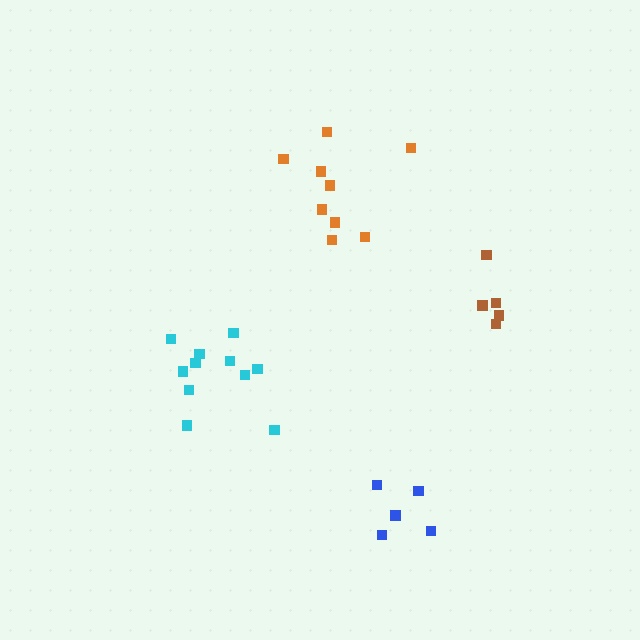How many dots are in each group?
Group 1: 11 dots, Group 2: 5 dots, Group 3: 5 dots, Group 4: 9 dots (30 total).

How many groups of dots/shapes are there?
There are 4 groups.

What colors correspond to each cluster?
The clusters are colored: cyan, brown, blue, orange.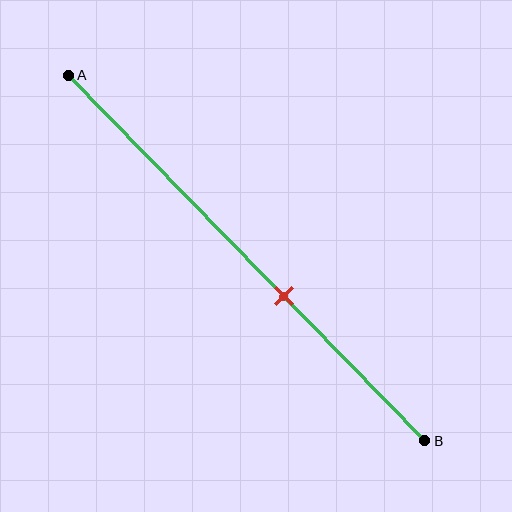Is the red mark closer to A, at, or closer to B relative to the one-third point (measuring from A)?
The red mark is closer to point B than the one-third point of segment AB.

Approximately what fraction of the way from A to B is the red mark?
The red mark is approximately 60% of the way from A to B.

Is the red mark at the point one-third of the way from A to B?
No, the mark is at about 60% from A, not at the 33% one-third point.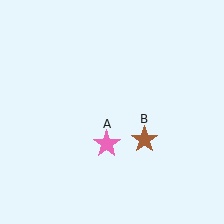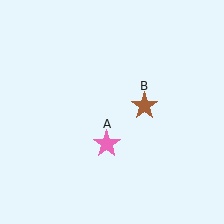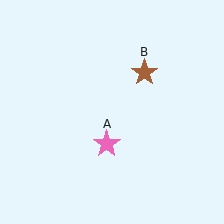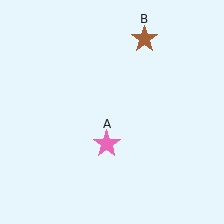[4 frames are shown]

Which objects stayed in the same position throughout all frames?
Pink star (object A) remained stationary.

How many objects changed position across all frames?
1 object changed position: brown star (object B).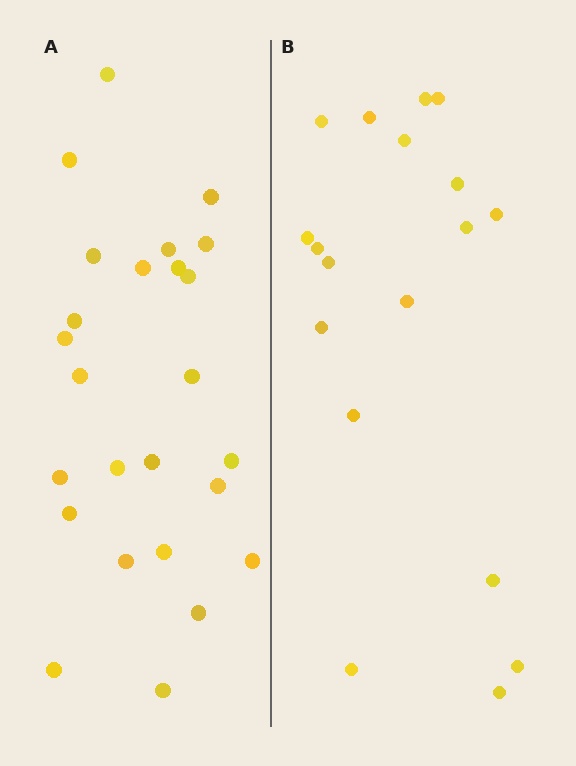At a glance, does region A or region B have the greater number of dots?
Region A (the left region) has more dots.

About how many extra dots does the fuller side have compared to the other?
Region A has roughly 8 or so more dots than region B.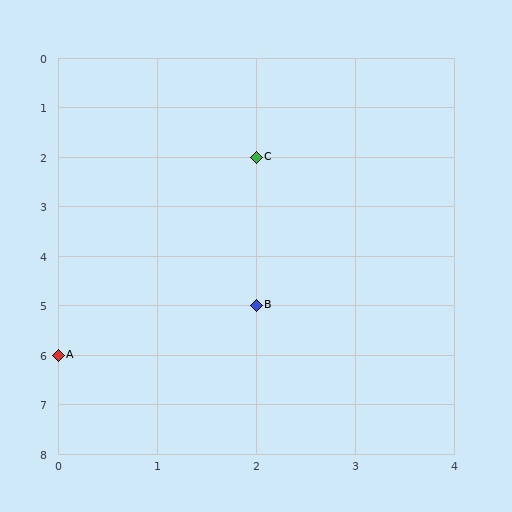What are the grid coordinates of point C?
Point C is at grid coordinates (2, 2).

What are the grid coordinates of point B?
Point B is at grid coordinates (2, 5).